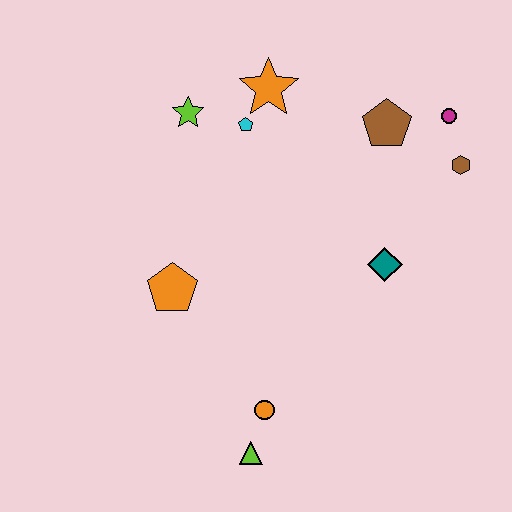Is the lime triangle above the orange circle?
No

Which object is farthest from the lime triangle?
The magenta circle is farthest from the lime triangle.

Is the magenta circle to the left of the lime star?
No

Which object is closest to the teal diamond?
The brown hexagon is closest to the teal diamond.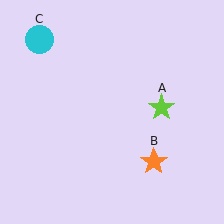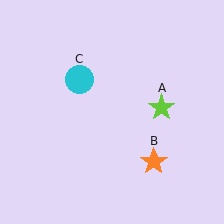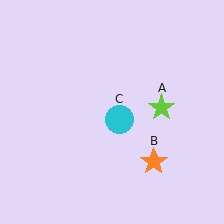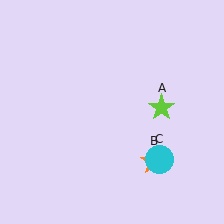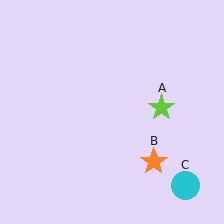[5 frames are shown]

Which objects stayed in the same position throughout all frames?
Lime star (object A) and orange star (object B) remained stationary.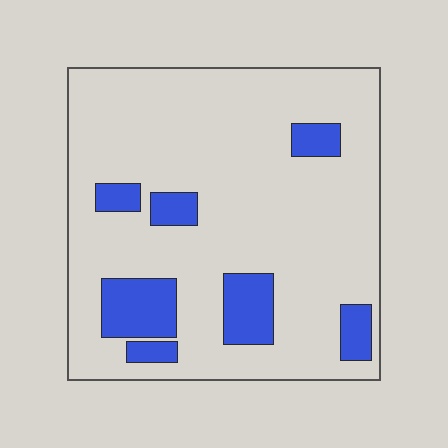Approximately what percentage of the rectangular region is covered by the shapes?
Approximately 15%.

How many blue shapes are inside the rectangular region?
7.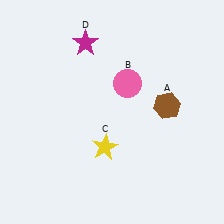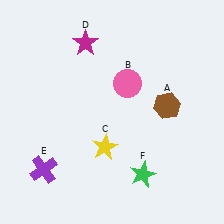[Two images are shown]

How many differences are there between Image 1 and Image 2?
There are 2 differences between the two images.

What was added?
A purple cross (E), a green star (F) were added in Image 2.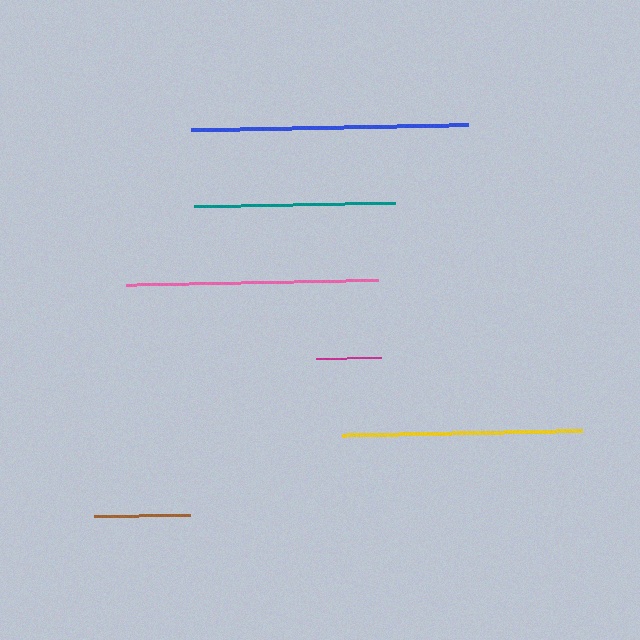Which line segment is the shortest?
The magenta line is the shortest at approximately 65 pixels.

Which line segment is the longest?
The blue line is the longest at approximately 277 pixels.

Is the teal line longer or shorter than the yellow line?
The yellow line is longer than the teal line.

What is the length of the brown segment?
The brown segment is approximately 96 pixels long.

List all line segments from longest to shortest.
From longest to shortest: blue, pink, yellow, teal, brown, magenta.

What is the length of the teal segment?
The teal segment is approximately 201 pixels long.